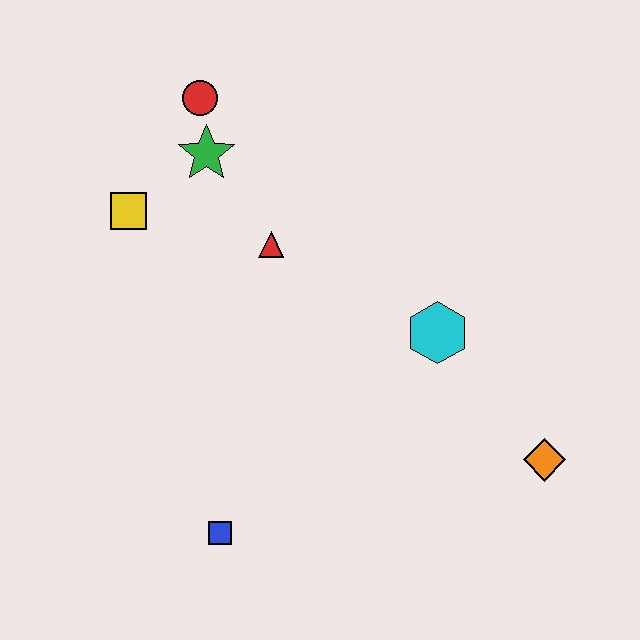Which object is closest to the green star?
The red circle is closest to the green star.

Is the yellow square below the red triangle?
No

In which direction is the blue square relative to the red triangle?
The blue square is below the red triangle.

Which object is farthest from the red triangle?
The orange diamond is farthest from the red triangle.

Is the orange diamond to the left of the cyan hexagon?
No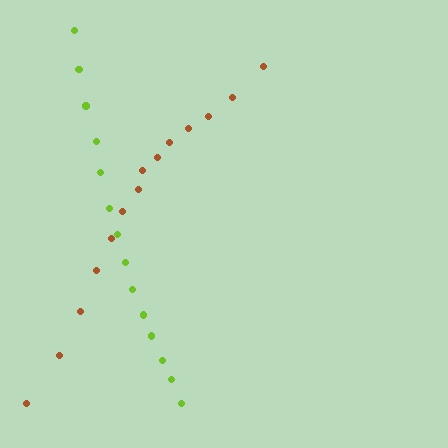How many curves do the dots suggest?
There are 2 distinct paths.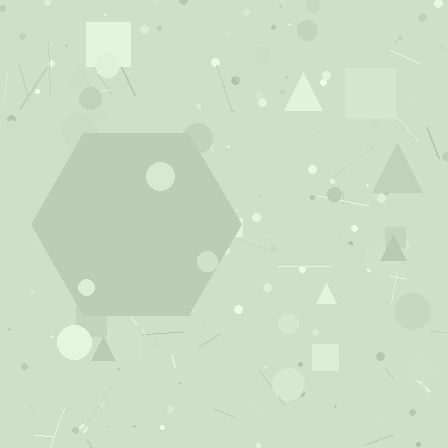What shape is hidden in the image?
A hexagon is hidden in the image.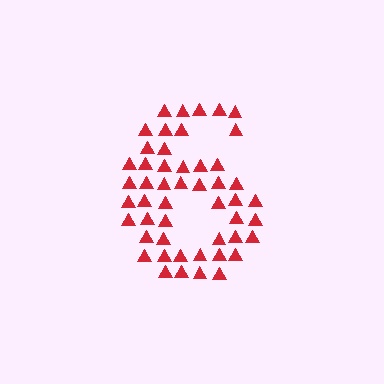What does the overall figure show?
The overall figure shows the digit 6.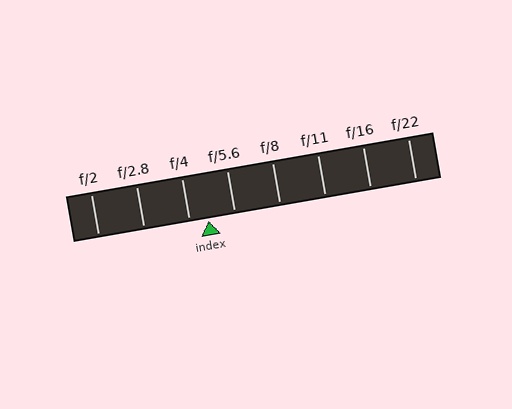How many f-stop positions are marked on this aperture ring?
There are 8 f-stop positions marked.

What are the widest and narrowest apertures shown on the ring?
The widest aperture shown is f/2 and the narrowest is f/22.